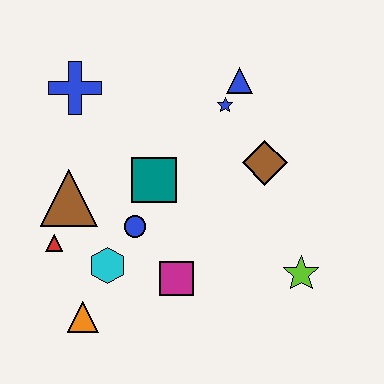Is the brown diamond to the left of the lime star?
Yes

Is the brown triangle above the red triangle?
Yes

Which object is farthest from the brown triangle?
The lime star is farthest from the brown triangle.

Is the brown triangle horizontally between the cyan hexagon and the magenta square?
No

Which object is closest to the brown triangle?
The red triangle is closest to the brown triangle.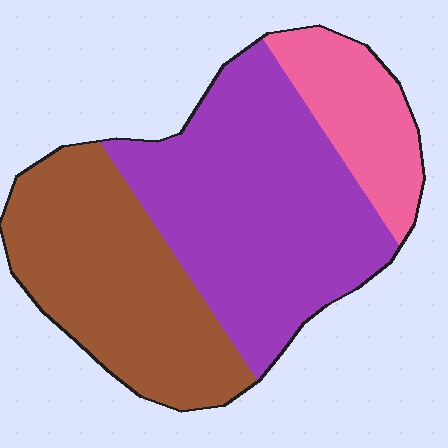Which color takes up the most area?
Purple, at roughly 50%.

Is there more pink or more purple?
Purple.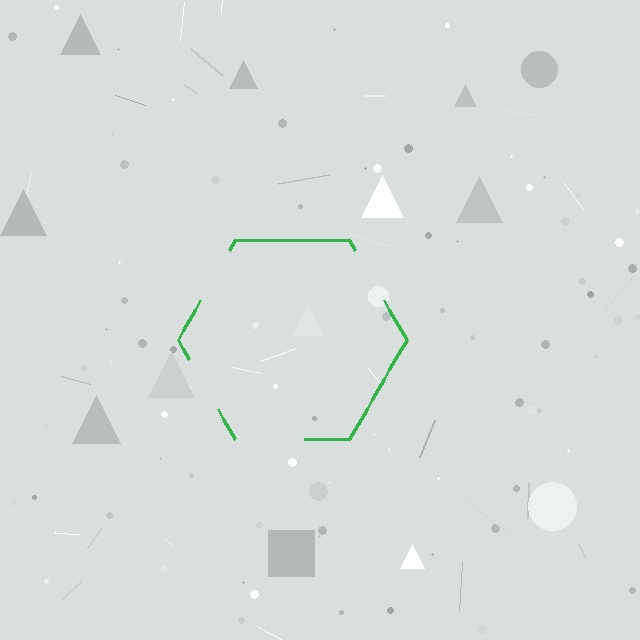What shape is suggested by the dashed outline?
The dashed outline suggests a hexagon.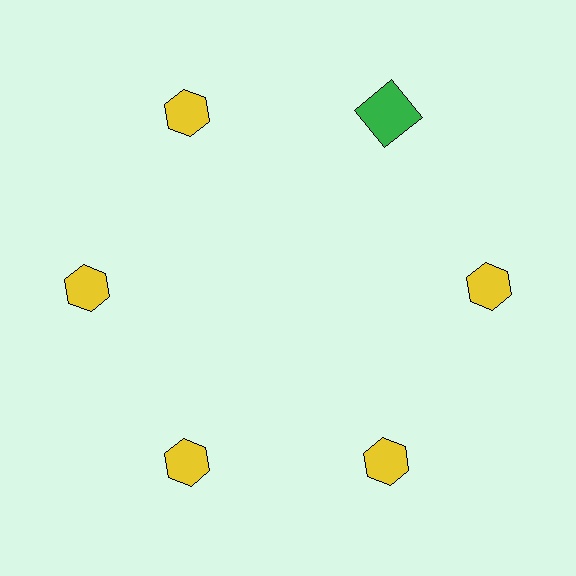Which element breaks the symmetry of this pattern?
The green square at roughly the 1 o'clock position breaks the symmetry. All other shapes are yellow hexagons.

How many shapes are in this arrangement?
There are 6 shapes arranged in a ring pattern.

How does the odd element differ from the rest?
It differs in both color (green instead of yellow) and shape (square instead of hexagon).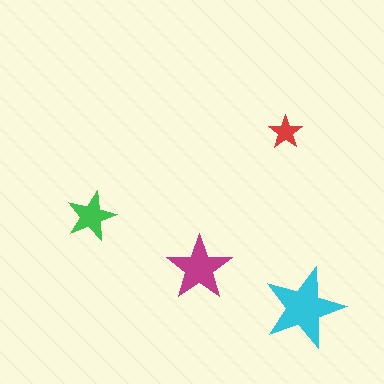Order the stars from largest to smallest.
the cyan one, the magenta one, the green one, the red one.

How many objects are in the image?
There are 4 objects in the image.